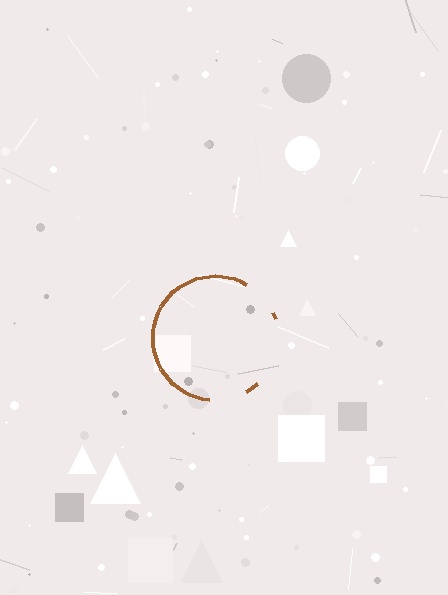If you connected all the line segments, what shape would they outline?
They would outline a circle.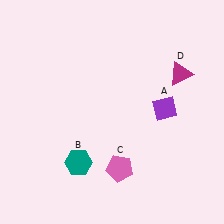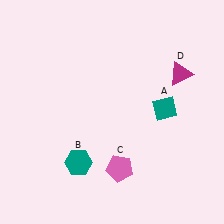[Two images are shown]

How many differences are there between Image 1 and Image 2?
There is 1 difference between the two images.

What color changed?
The diamond (A) changed from purple in Image 1 to teal in Image 2.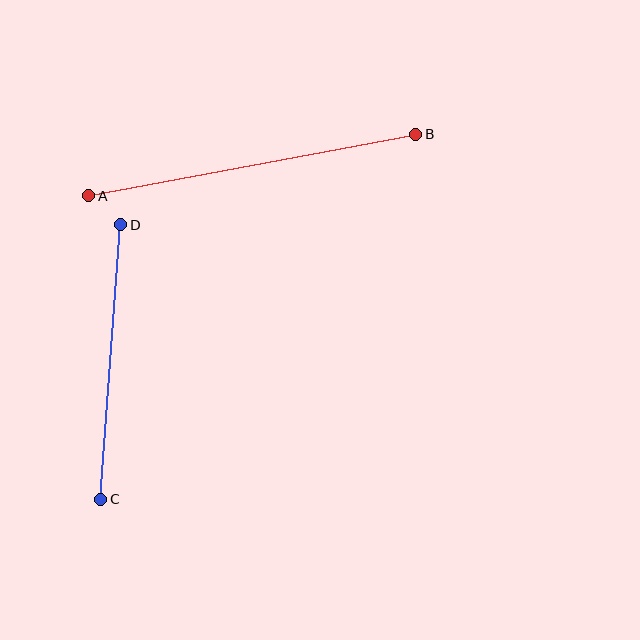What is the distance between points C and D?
The distance is approximately 275 pixels.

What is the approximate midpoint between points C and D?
The midpoint is at approximately (111, 362) pixels.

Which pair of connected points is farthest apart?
Points A and B are farthest apart.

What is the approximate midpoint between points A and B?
The midpoint is at approximately (252, 165) pixels.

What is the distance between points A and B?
The distance is approximately 333 pixels.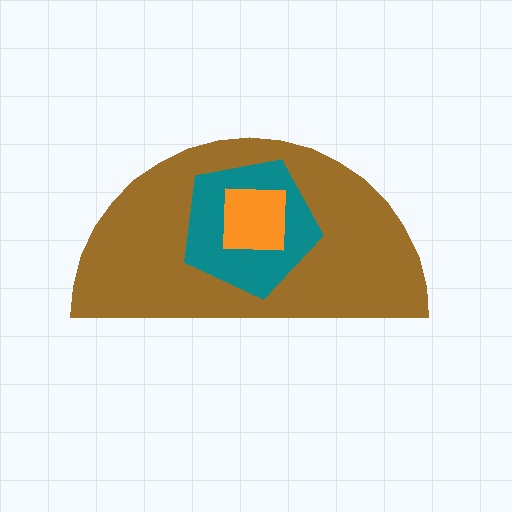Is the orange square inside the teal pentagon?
Yes.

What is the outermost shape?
The brown semicircle.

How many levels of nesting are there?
3.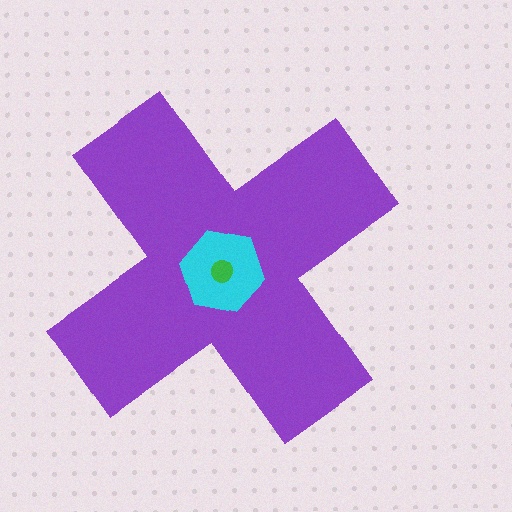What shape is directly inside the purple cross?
The cyan hexagon.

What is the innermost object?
The green circle.